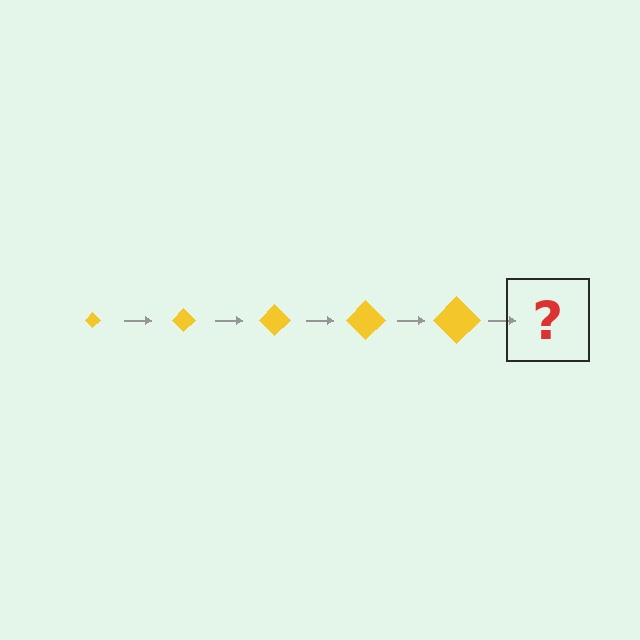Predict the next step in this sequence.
The next step is a yellow diamond, larger than the previous one.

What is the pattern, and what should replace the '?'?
The pattern is that the diamond gets progressively larger each step. The '?' should be a yellow diamond, larger than the previous one.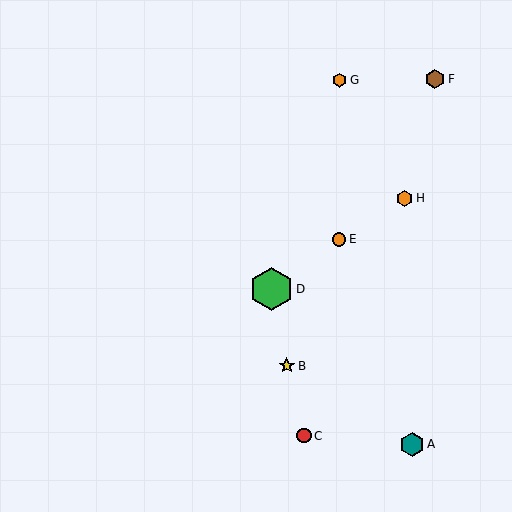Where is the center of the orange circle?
The center of the orange circle is at (339, 239).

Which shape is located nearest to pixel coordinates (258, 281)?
The green hexagon (labeled D) at (272, 289) is nearest to that location.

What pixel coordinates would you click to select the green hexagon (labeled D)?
Click at (272, 289) to select the green hexagon D.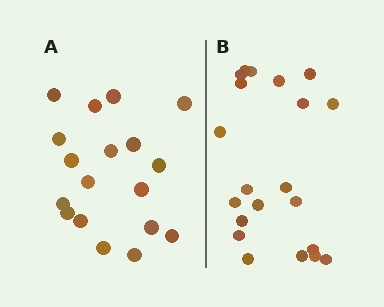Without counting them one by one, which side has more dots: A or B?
Region B (the right region) has more dots.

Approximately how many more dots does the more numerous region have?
Region B has just a few more — roughly 2 or 3 more dots than region A.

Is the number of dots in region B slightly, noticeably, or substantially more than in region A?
Region B has only slightly more — the two regions are fairly close. The ratio is roughly 1.2 to 1.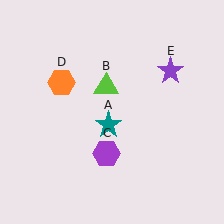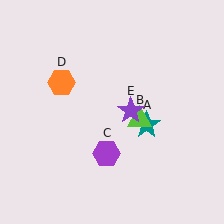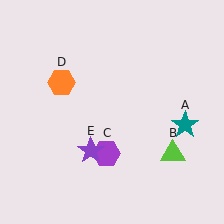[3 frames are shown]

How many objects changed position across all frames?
3 objects changed position: teal star (object A), lime triangle (object B), purple star (object E).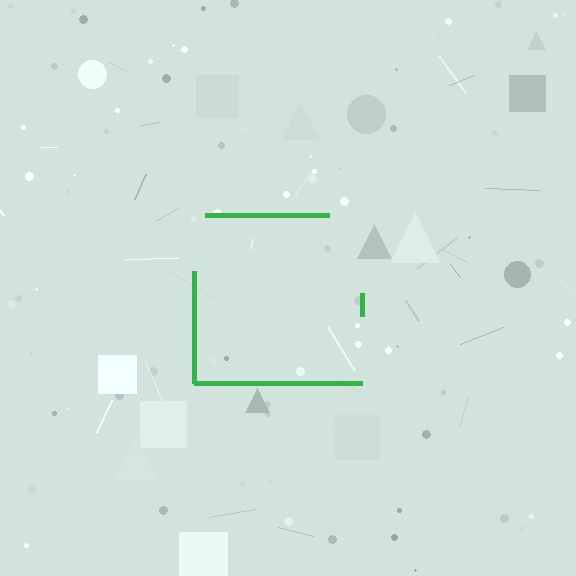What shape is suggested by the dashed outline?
The dashed outline suggests a square.